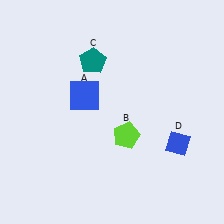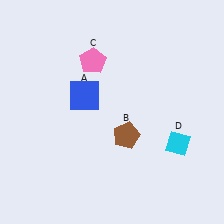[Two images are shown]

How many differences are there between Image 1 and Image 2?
There are 3 differences between the two images.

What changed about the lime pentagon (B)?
In Image 1, B is lime. In Image 2, it changed to brown.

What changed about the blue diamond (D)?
In Image 1, D is blue. In Image 2, it changed to cyan.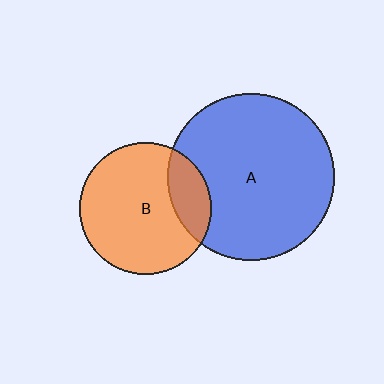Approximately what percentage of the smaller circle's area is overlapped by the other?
Approximately 20%.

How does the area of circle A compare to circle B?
Approximately 1.6 times.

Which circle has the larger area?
Circle A (blue).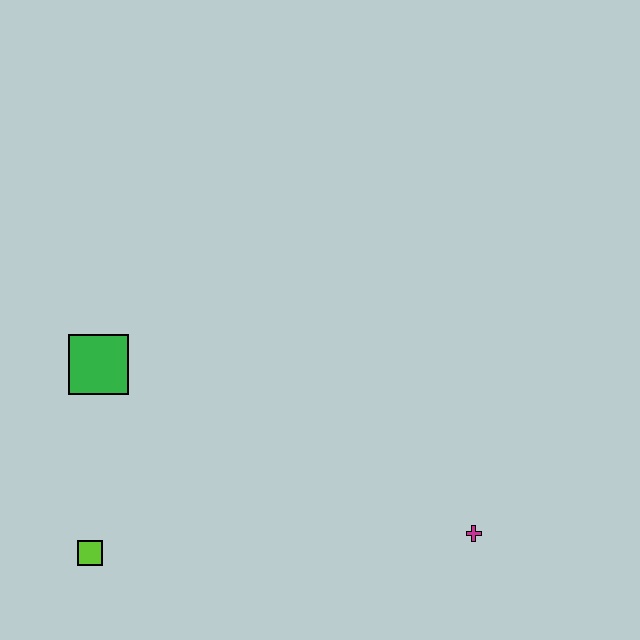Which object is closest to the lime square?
The green square is closest to the lime square.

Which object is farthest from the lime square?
The magenta cross is farthest from the lime square.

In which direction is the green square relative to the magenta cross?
The green square is to the left of the magenta cross.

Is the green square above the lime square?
Yes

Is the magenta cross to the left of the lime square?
No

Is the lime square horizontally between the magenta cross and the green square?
No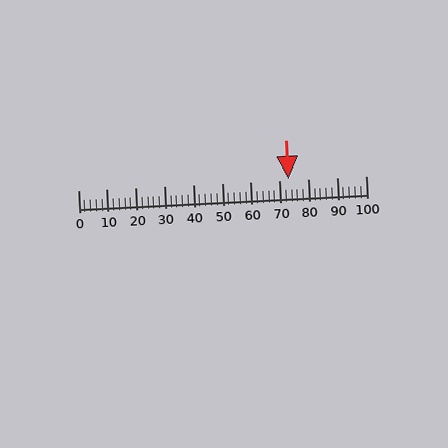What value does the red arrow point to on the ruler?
The red arrow points to approximately 73.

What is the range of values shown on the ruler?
The ruler shows values from 0 to 100.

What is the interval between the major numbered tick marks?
The major tick marks are spaced 10 units apart.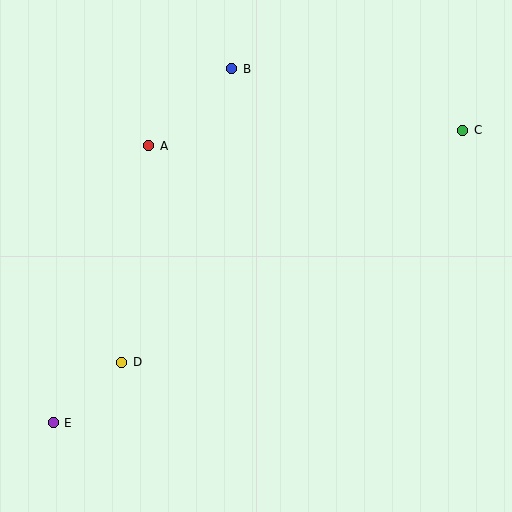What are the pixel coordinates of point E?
Point E is at (53, 423).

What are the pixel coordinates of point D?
Point D is at (122, 362).